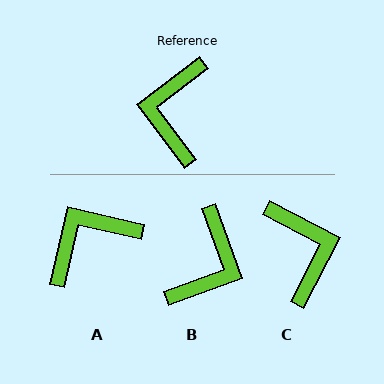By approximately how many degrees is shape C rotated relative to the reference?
Approximately 155 degrees clockwise.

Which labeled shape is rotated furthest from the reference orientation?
B, about 163 degrees away.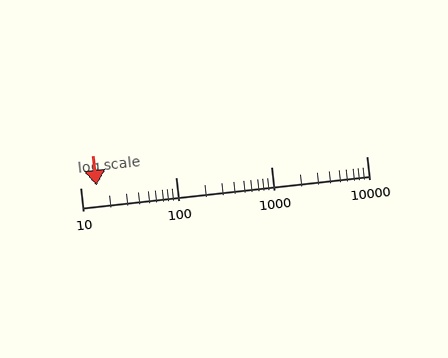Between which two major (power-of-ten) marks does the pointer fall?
The pointer is between 10 and 100.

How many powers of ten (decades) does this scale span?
The scale spans 3 decades, from 10 to 10000.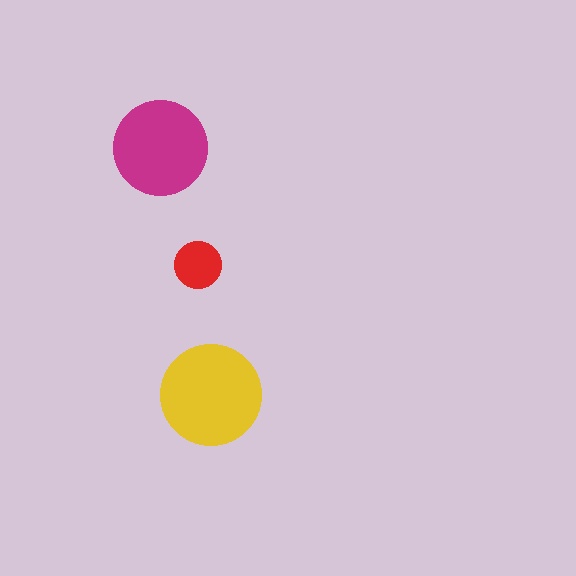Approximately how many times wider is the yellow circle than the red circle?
About 2 times wider.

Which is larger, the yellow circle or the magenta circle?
The yellow one.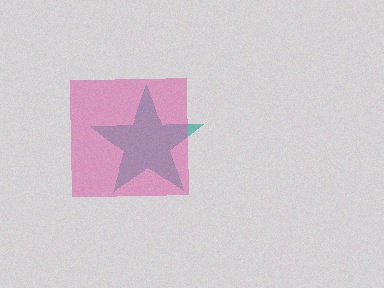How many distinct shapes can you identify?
There are 2 distinct shapes: a teal star, a pink square.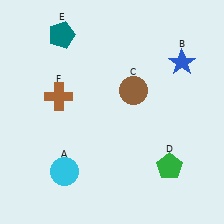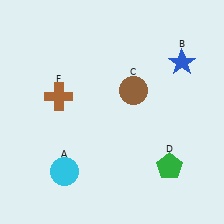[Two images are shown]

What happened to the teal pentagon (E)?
The teal pentagon (E) was removed in Image 2. It was in the top-left area of Image 1.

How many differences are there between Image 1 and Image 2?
There is 1 difference between the two images.